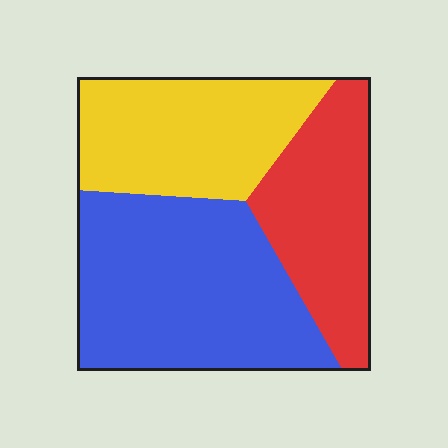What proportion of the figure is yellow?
Yellow covers roughly 30% of the figure.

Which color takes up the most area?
Blue, at roughly 45%.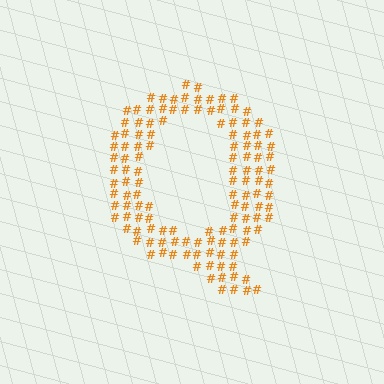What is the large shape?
The large shape is the letter Q.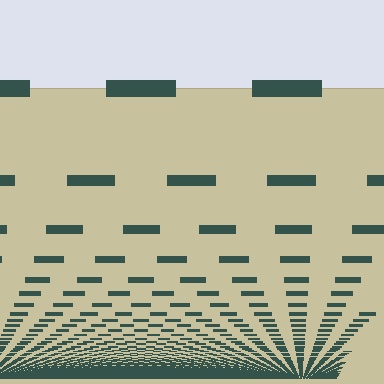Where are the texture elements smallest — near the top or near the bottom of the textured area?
Near the bottom.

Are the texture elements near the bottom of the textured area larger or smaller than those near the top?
Smaller. The gradient is inverted — elements near the bottom are smaller and denser.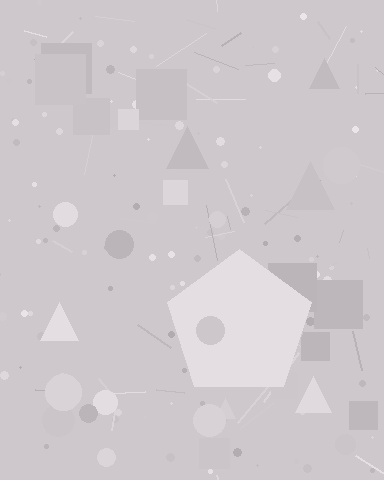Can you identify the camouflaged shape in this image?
The camouflaged shape is a pentagon.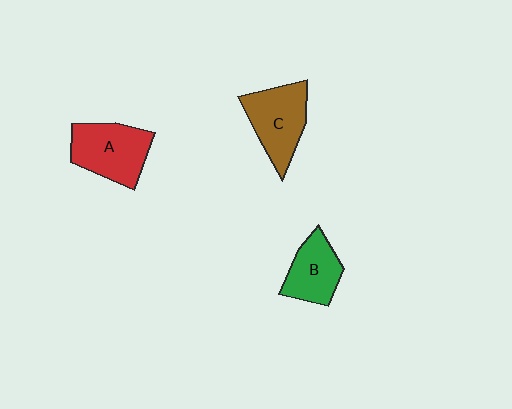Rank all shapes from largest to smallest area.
From largest to smallest: A (red), C (brown), B (green).